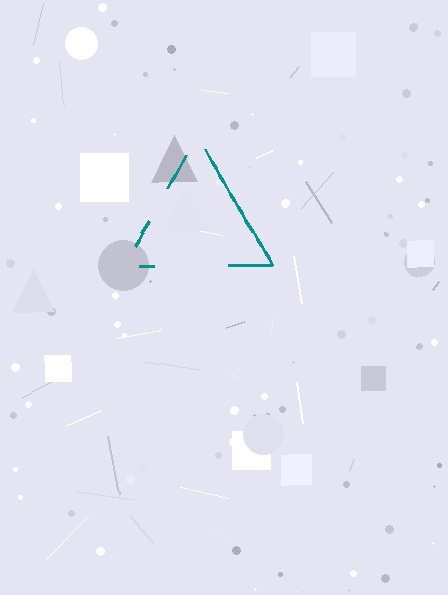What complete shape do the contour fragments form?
The contour fragments form a triangle.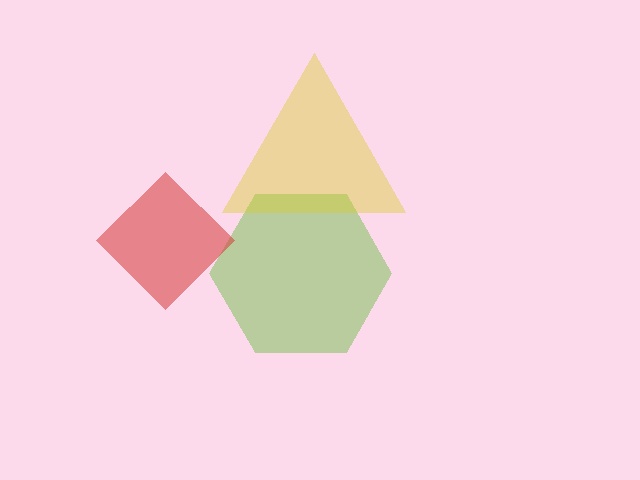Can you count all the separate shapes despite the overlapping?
Yes, there are 3 separate shapes.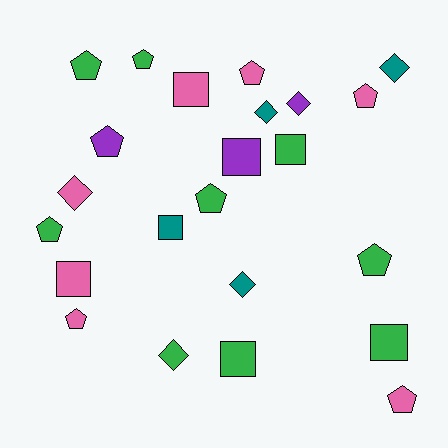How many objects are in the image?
There are 23 objects.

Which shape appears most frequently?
Pentagon, with 10 objects.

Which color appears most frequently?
Green, with 9 objects.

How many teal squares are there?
There is 1 teal square.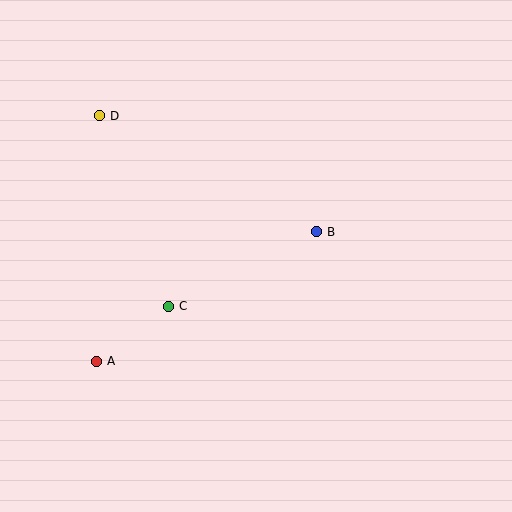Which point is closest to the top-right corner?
Point B is closest to the top-right corner.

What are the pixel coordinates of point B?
Point B is at (317, 232).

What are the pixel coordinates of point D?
Point D is at (100, 116).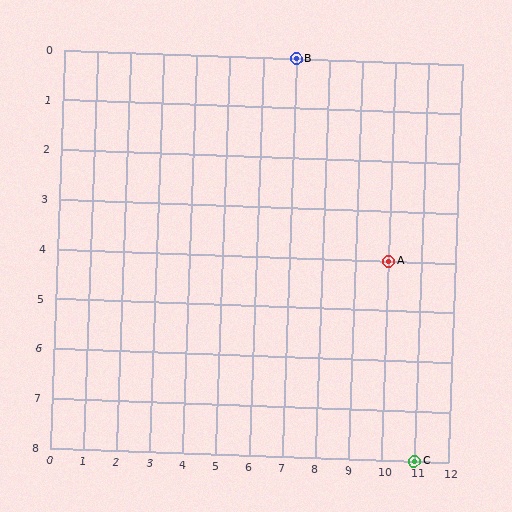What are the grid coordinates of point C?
Point C is at grid coordinates (11, 8).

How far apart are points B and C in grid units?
Points B and C are 4 columns and 8 rows apart (about 8.9 grid units diagonally).